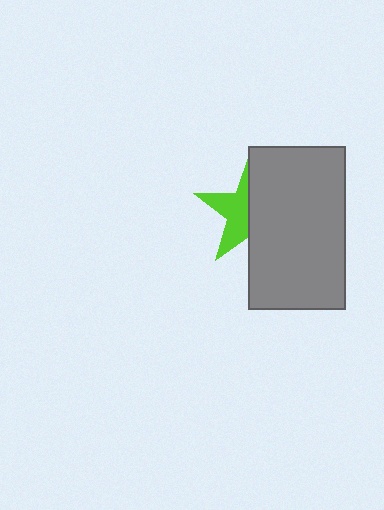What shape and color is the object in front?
The object in front is a gray rectangle.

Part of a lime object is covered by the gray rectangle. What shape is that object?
It is a star.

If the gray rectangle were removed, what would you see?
You would see the complete lime star.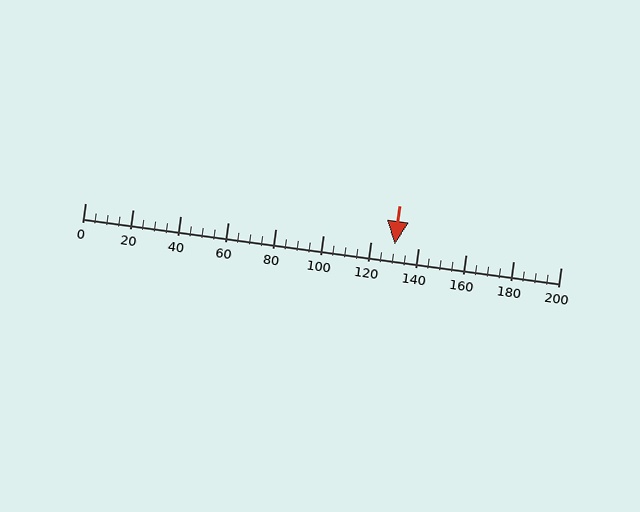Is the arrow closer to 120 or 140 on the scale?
The arrow is closer to 140.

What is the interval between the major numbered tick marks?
The major tick marks are spaced 20 units apart.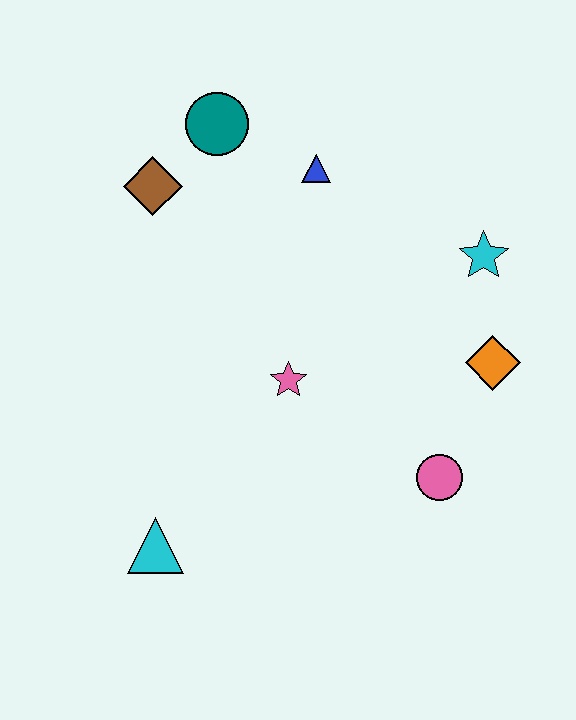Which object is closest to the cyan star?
The orange diamond is closest to the cyan star.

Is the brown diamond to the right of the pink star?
No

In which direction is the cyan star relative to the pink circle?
The cyan star is above the pink circle.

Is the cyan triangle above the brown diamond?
No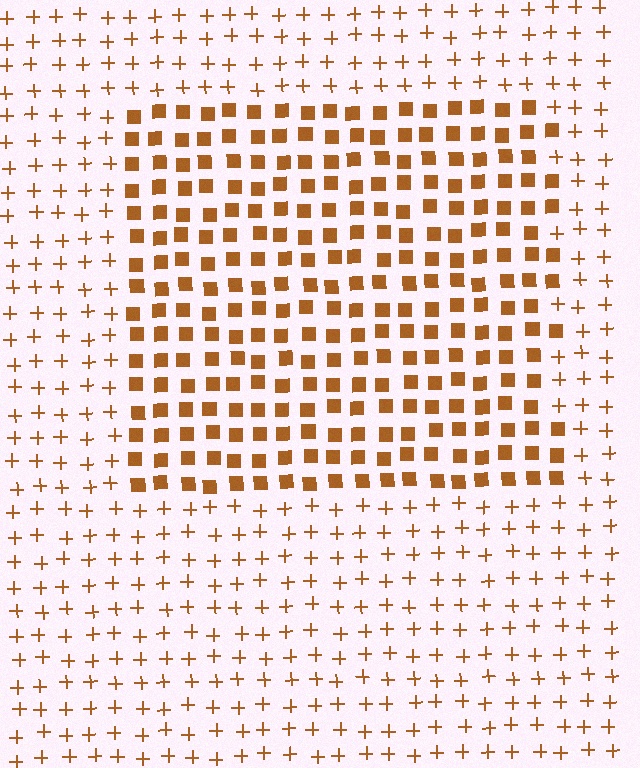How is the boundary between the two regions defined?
The boundary is defined by a change in element shape: squares inside vs. plus signs outside. All elements share the same color and spacing.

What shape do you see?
I see a rectangle.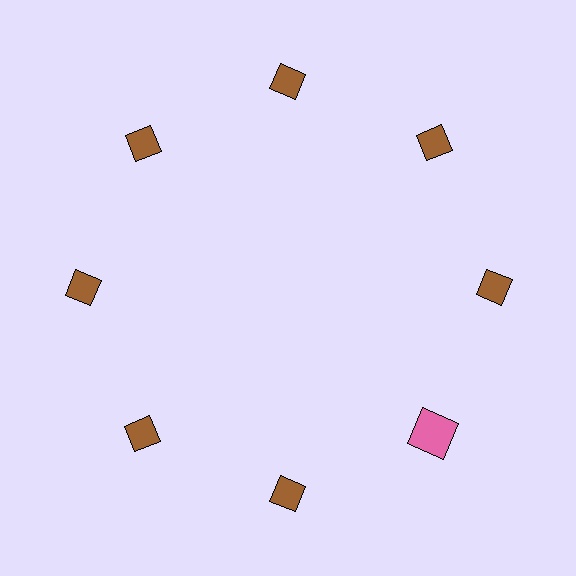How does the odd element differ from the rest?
It differs in both color (pink instead of brown) and shape (square instead of diamond).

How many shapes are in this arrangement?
There are 8 shapes arranged in a ring pattern.